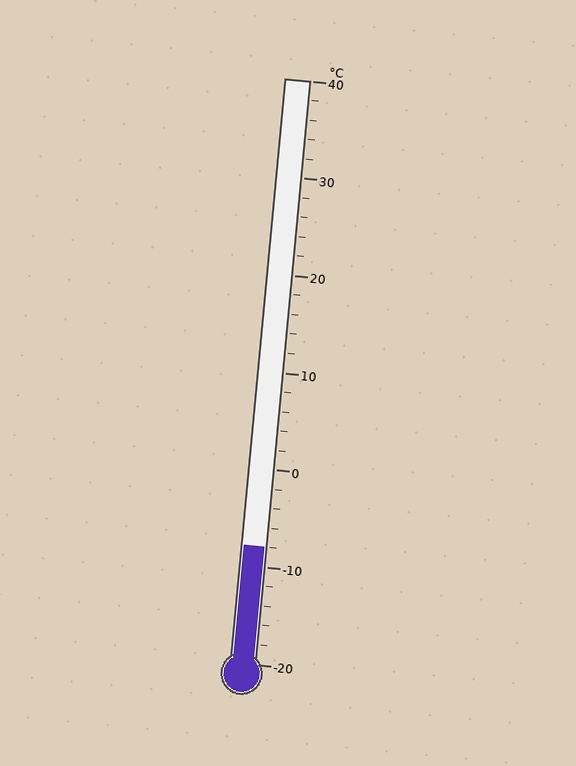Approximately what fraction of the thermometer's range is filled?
The thermometer is filled to approximately 20% of its range.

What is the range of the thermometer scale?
The thermometer scale ranges from -20°C to 40°C.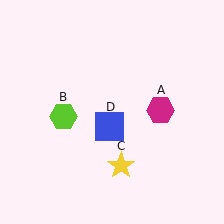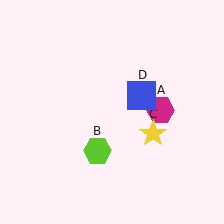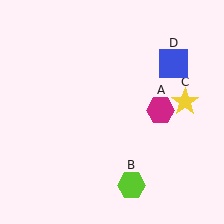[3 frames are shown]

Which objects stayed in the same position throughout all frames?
Magenta hexagon (object A) remained stationary.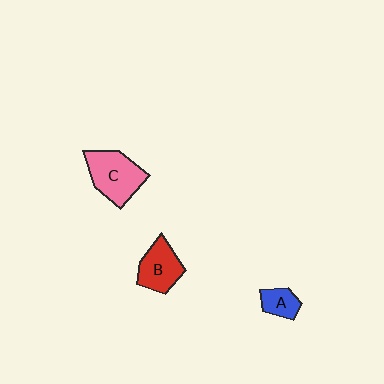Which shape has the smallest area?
Shape A (blue).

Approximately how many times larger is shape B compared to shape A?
Approximately 1.8 times.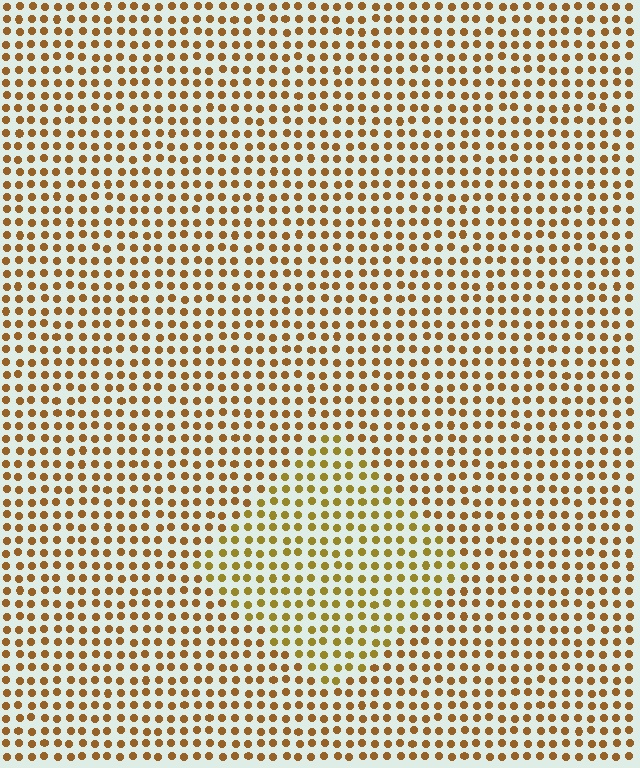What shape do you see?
I see a diamond.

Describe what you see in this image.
The image is filled with small brown elements in a uniform arrangement. A diamond-shaped region is visible where the elements are tinted to a slightly different hue, forming a subtle color boundary.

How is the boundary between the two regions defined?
The boundary is defined purely by a slight shift in hue (about 21 degrees). Spacing, size, and orientation are identical on both sides.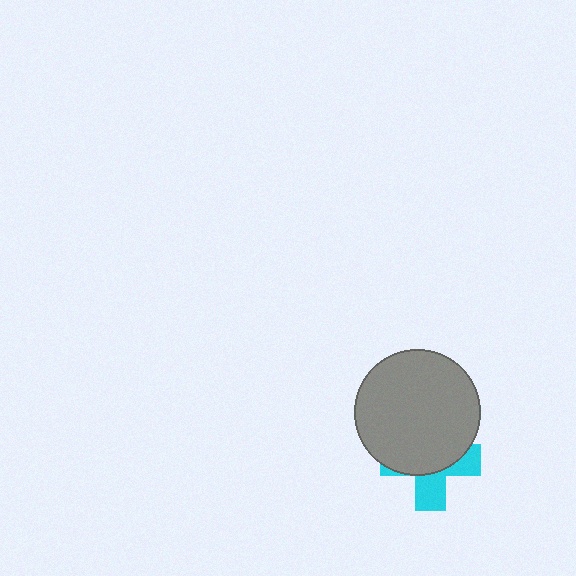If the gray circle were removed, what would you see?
You would see the complete cyan cross.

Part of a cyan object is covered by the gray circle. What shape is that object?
It is a cross.